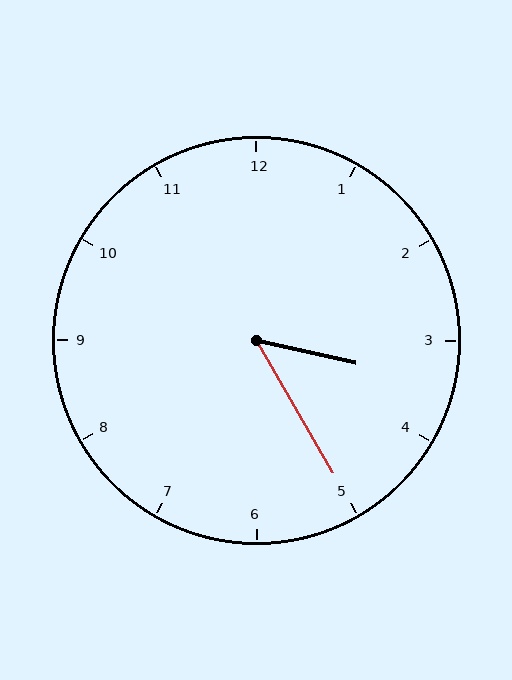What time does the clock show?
3:25.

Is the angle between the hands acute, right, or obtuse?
It is acute.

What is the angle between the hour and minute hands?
Approximately 48 degrees.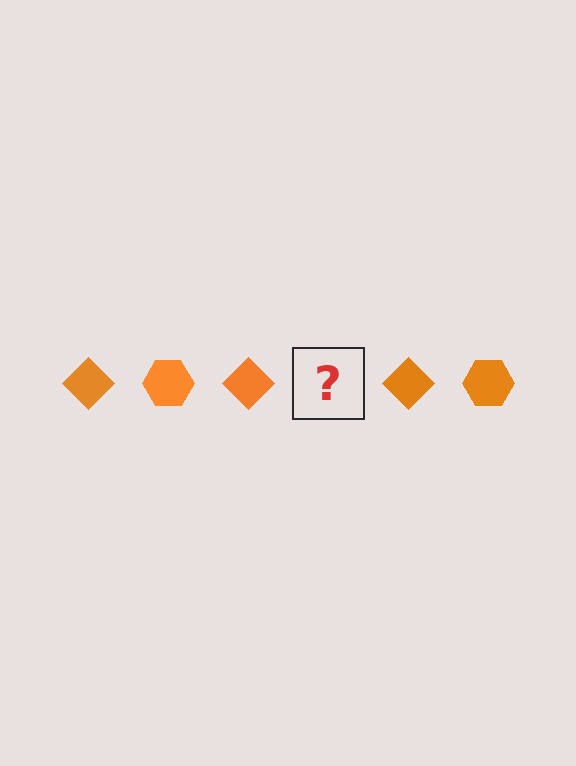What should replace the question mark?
The question mark should be replaced with an orange hexagon.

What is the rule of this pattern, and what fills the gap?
The rule is that the pattern cycles through diamond, hexagon shapes in orange. The gap should be filled with an orange hexagon.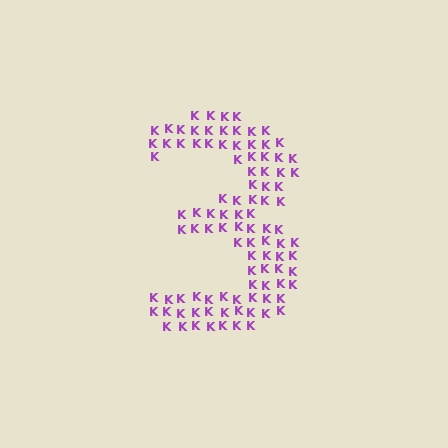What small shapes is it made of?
It is made of small letter K's.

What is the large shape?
The large shape is the digit 3.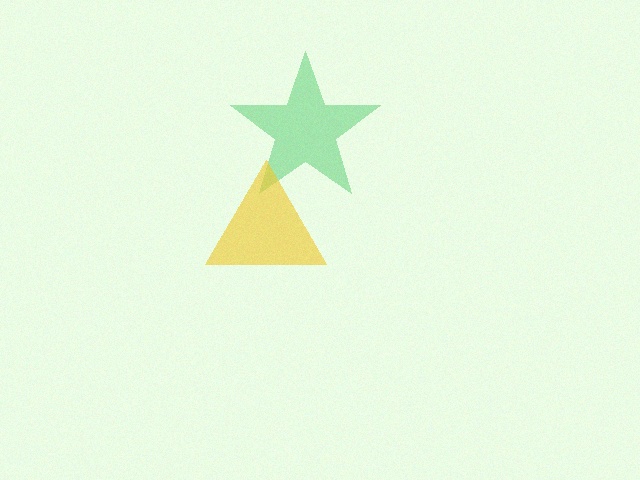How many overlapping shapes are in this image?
There are 2 overlapping shapes in the image.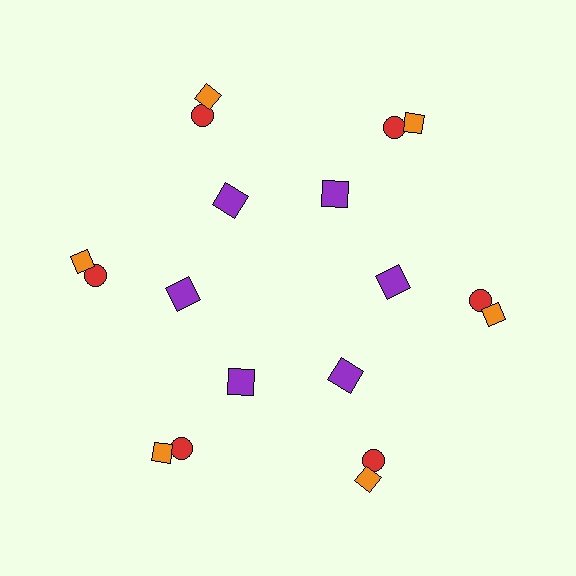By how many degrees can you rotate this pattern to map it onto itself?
The pattern maps onto itself every 60 degrees of rotation.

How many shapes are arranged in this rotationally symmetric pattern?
There are 18 shapes, arranged in 6 groups of 3.